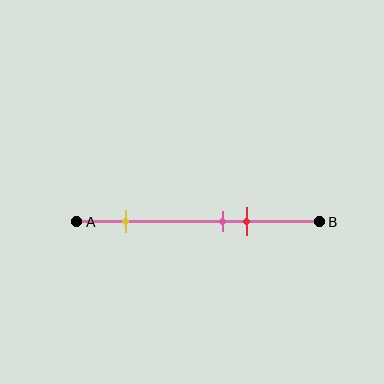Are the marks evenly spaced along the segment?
No, the marks are not evenly spaced.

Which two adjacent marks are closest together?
The pink and red marks are the closest adjacent pair.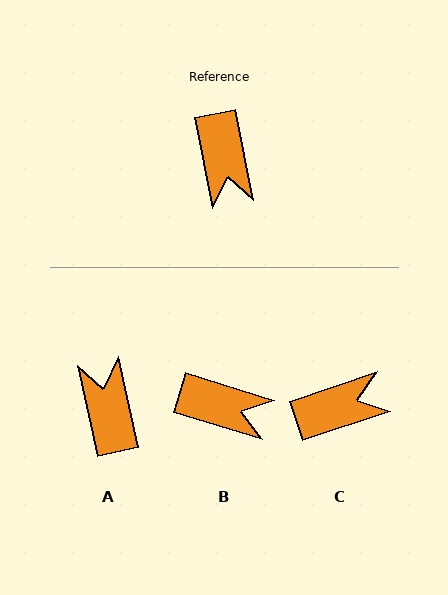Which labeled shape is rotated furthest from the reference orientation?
A, about 179 degrees away.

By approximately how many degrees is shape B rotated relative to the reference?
Approximately 62 degrees counter-clockwise.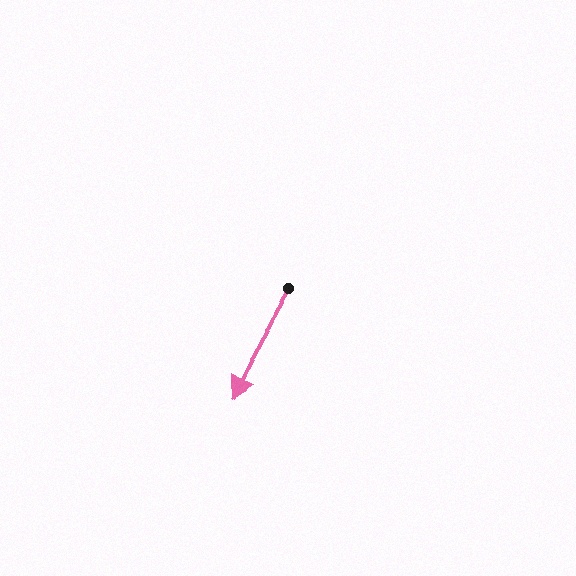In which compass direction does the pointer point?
Southwest.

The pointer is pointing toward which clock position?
Roughly 7 o'clock.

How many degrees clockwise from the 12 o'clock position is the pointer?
Approximately 209 degrees.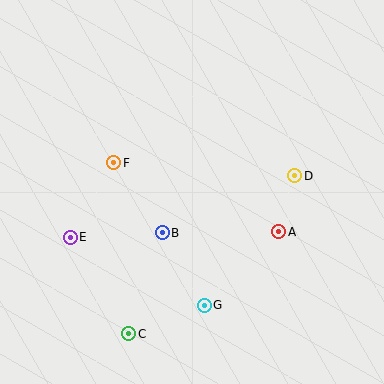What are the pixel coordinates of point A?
Point A is at (279, 232).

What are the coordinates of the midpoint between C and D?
The midpoint between C and D is at (212, 255).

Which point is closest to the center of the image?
Point B at (162, 233) is closest to the center.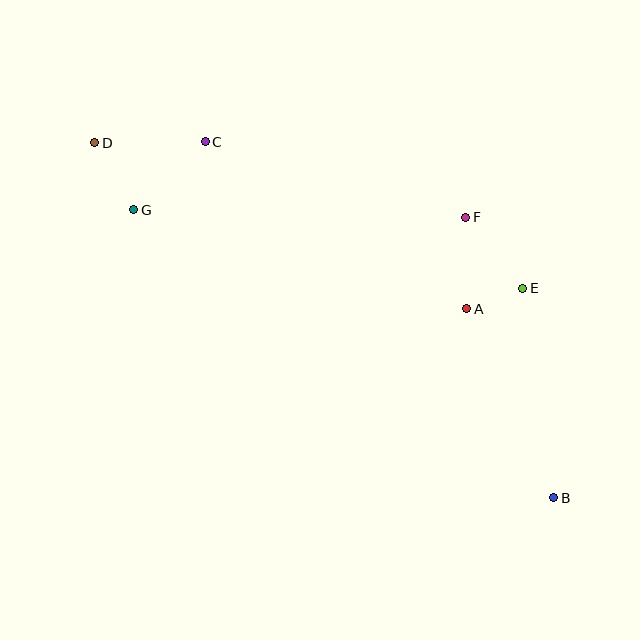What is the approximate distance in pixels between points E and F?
The distance between E and F is approximately 91 pixels.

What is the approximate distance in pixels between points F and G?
The distance between F and G is approximately 332 pixels.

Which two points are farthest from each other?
Points B and D are farthest from each other.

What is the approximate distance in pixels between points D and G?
The distance between D and G is approximately 78 pixels.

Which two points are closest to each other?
Points A and E are closest to each other.